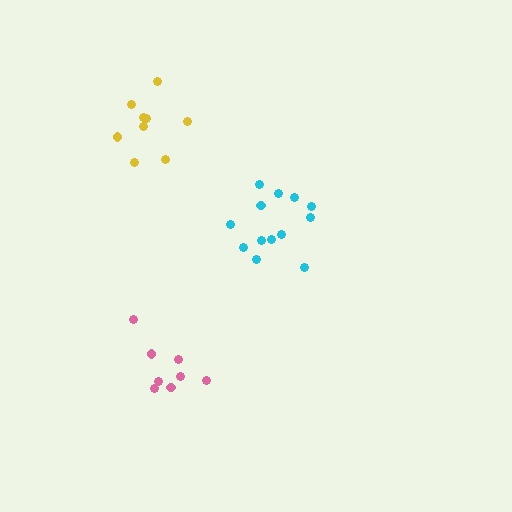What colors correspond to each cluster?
The clusters are colored: cyan, pink, yellow.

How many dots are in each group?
Group 1: 13 dots, Group 2: 8 dots, Group 3: 9 dots (30 total).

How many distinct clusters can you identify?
There are 3 distinct clusters.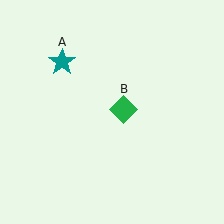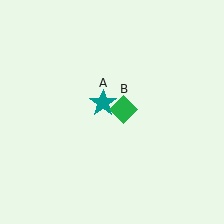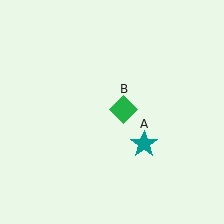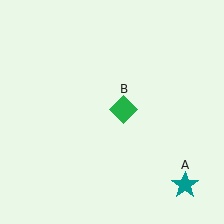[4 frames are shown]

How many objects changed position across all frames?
1 object changed position: teal star (object A).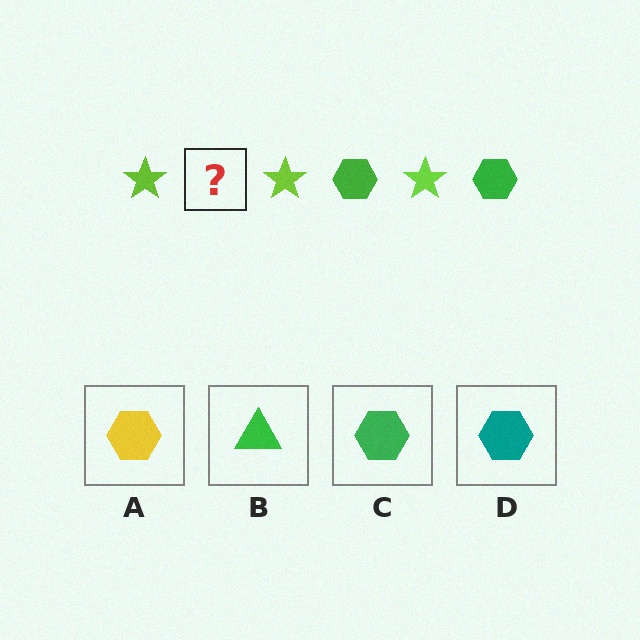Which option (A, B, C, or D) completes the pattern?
C.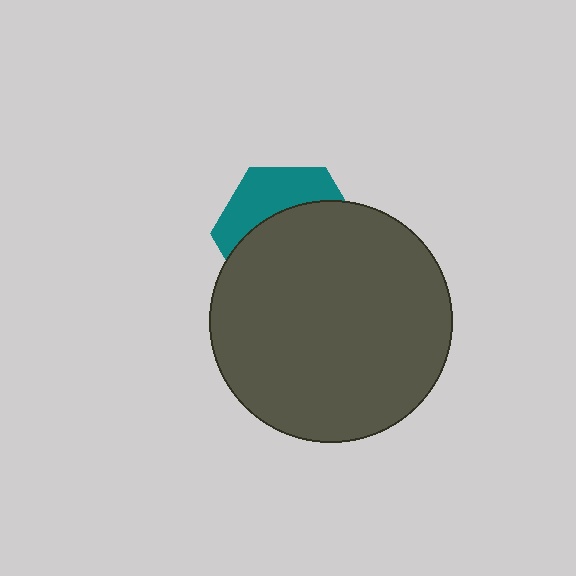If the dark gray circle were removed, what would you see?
You would see the complete teal hexagon.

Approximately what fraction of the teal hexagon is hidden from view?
Roughly 65% of the teal hexagon is hidden behind the dark gray circle.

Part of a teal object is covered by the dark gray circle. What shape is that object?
It is a hexagon.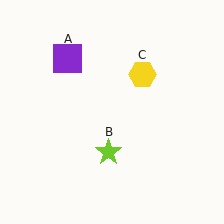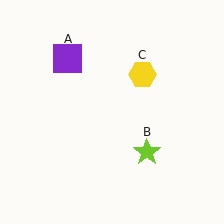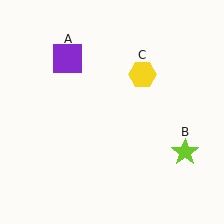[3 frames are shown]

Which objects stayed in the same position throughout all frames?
Purple square (object A) and yellow hexagon (object C) remained stationary.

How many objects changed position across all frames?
1 object changed position: lime star (object B).